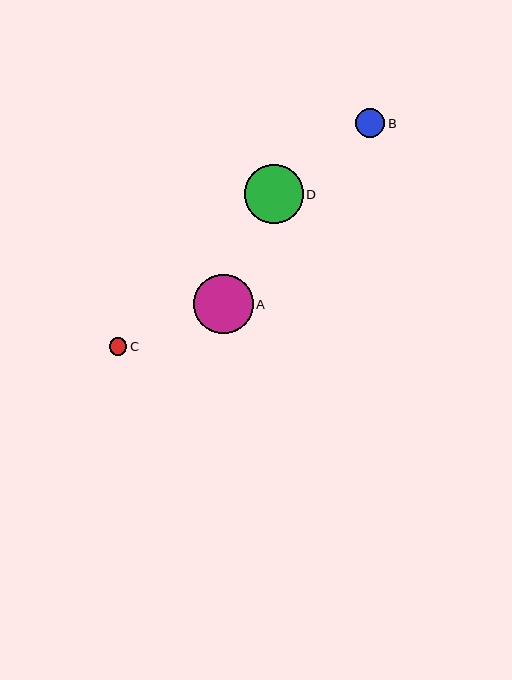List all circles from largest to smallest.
From largest to smallest: A, D, B, C.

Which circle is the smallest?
Circle C is the smallest with a size of approximately 18 pixels.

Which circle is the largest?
Circle A is the largest with a size of approximately 60 pixels.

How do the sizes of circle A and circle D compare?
Circle A and circle D are approximately the same size.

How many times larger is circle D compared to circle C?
Circle D is approximately 3.4 times the size of circle C.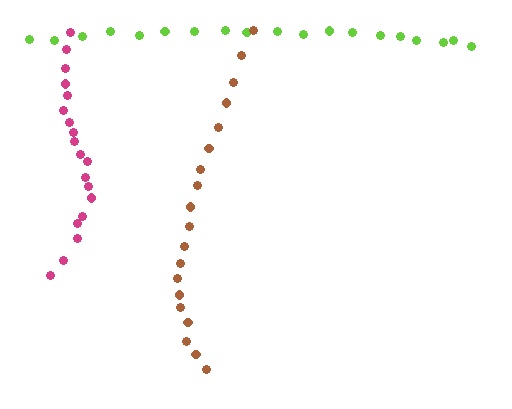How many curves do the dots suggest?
There are 3 distinct paths.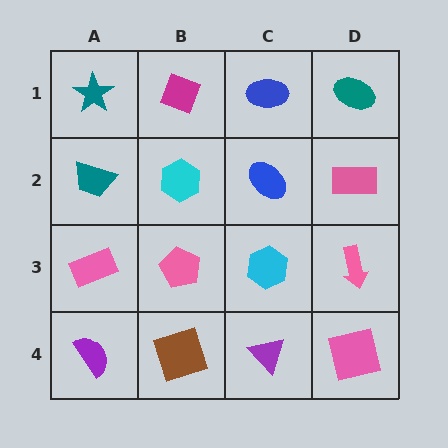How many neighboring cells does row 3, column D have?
3.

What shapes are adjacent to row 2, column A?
A teal star (row 1, column A), a pink rectangle (row 3, column A), a cyan hexagon (row 2, column B).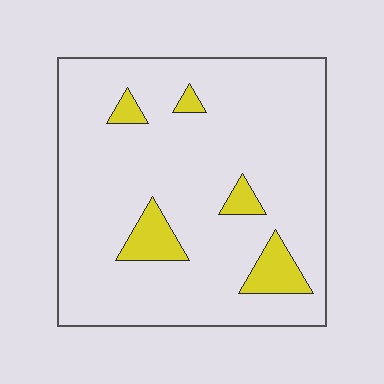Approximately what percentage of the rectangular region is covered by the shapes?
Approximately 10%.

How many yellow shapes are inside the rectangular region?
5.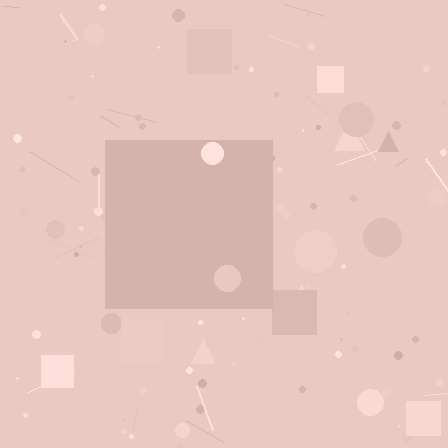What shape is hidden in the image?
A square is hidden in the image.